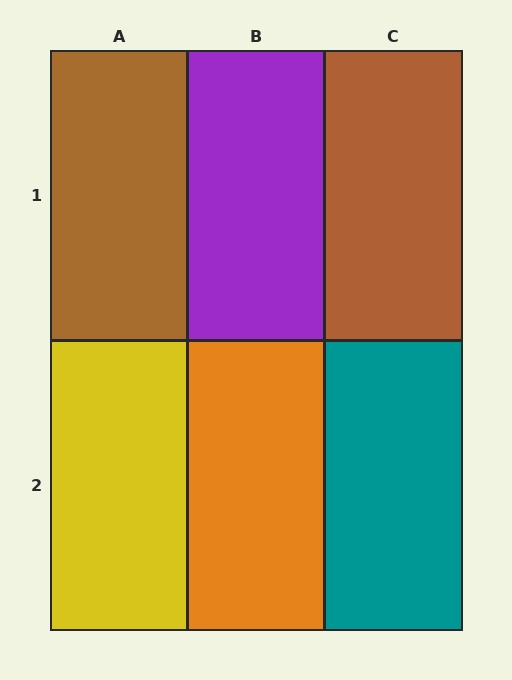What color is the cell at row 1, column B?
Purple.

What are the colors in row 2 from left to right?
Yellow, orange, teal.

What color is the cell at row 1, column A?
Brown.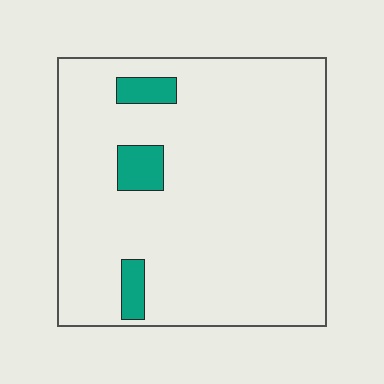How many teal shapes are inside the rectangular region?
3.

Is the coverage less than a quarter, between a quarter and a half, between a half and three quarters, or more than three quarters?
Less than a quarter.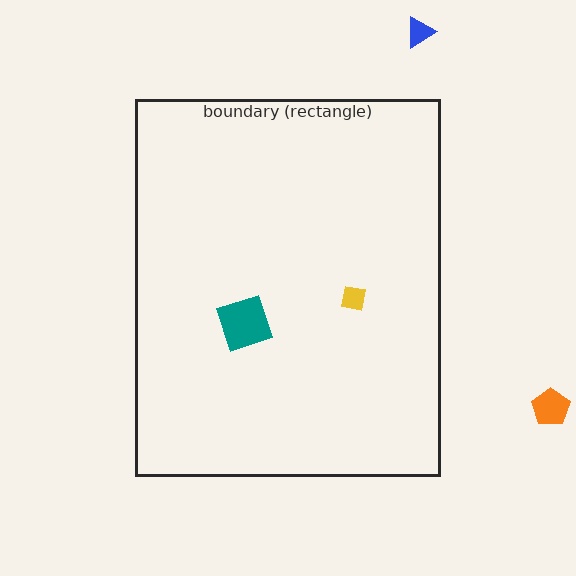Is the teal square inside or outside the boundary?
Inside.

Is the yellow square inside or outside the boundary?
Inside.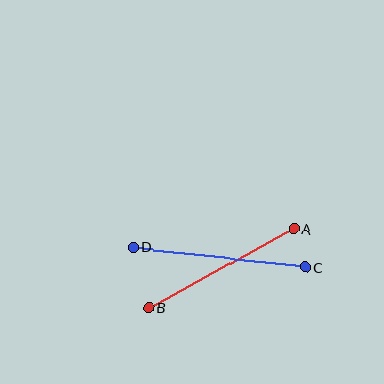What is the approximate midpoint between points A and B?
The midpoint is at approximately (221, 268) pixels.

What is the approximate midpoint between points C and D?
The midpoint is at approximately (219, 257) pixels.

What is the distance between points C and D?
The distance is approximately 173 pixels.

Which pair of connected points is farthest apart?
Points C and D are farthest apart.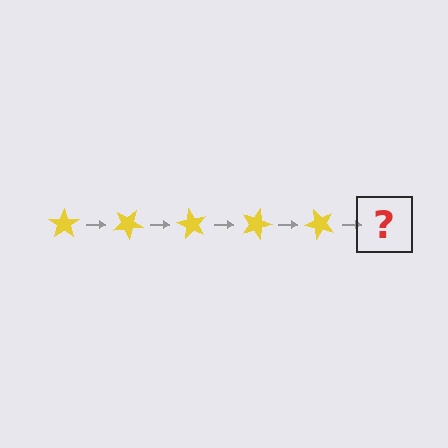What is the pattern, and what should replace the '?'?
The pattern is that the star rotates 30 degrees each step. The '?' should be a yellow star rotated 150 degrees.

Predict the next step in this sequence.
The next step is a yellow star rotated 150 degrees.